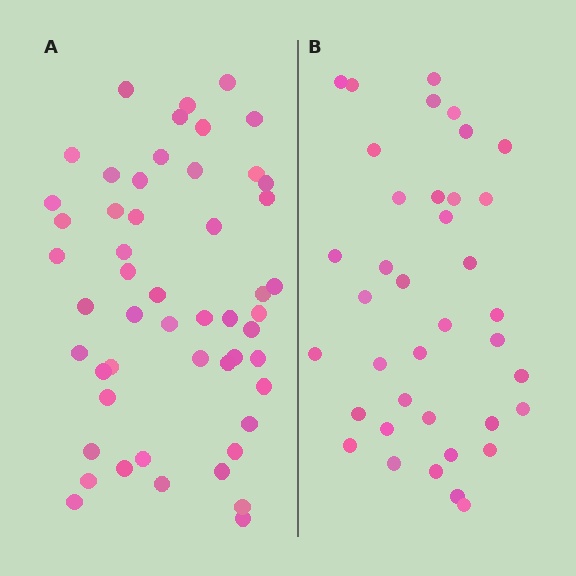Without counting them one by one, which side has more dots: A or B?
Region A (the left region) has more dots.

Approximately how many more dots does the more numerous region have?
Region A has approximately 15 more dots than region B.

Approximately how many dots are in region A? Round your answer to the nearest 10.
About 50 dots. (The exact count is 52, which rounds to 50.)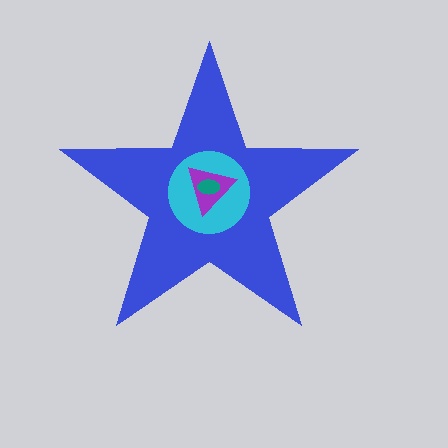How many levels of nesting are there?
4.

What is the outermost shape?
The blue star.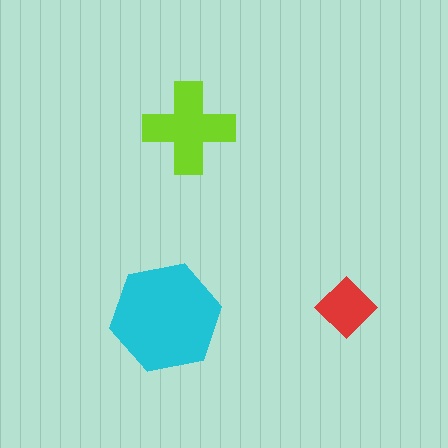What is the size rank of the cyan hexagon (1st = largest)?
1st.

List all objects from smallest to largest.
The red diamond, the lime cross, the cyan hexagon.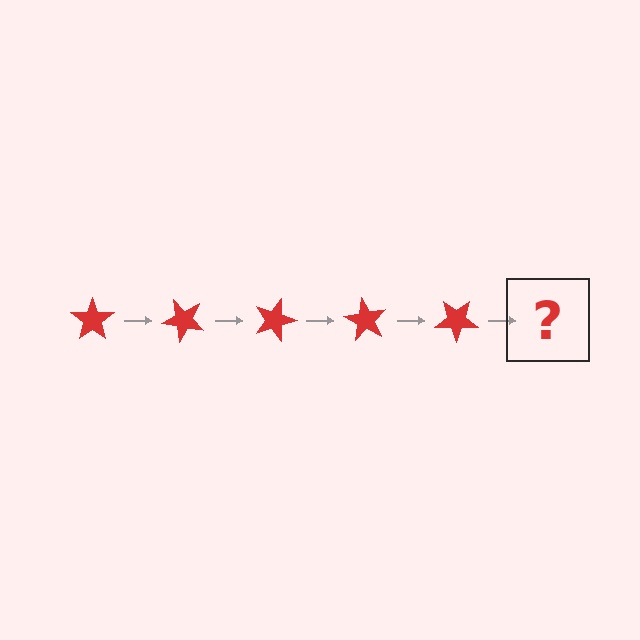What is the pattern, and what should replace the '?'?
The pattern is that the star rotates 45 degrees each step. The '?' should be a red star rotated 225 degrees.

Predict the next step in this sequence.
The next step is a red star rotated 225 degrees.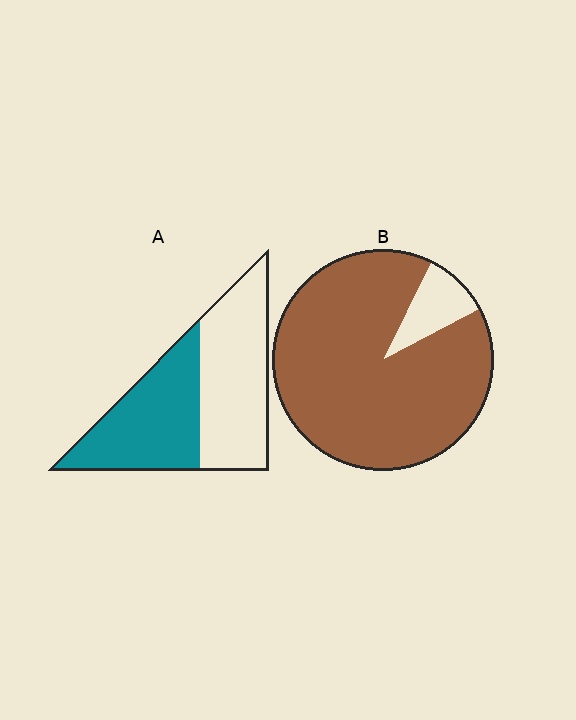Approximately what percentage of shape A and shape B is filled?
A is approximately 45% and B is approximately 90%.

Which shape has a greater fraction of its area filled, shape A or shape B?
Shape B.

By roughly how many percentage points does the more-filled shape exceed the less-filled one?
By roughly 45 percentage points (B over A).